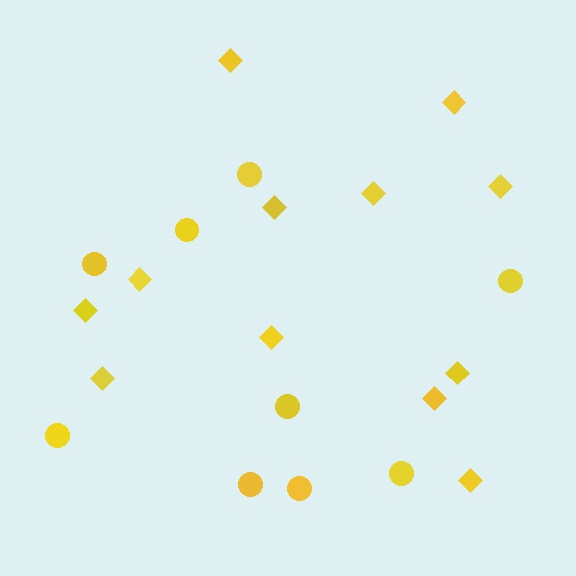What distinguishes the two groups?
There are 2 groups: one group of circles (9) and one group of diamonds (12).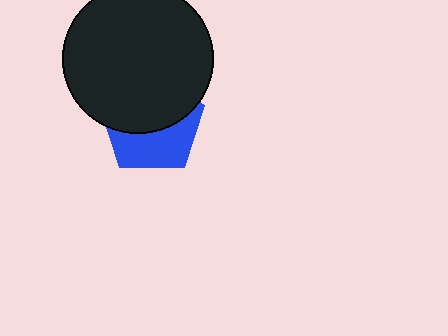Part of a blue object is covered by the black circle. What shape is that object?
It is a pentagon.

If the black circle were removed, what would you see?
You would see the complete blue pentagon.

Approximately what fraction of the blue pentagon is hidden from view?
Roughly 56% of the blue pentagon is hidden behind the black circle.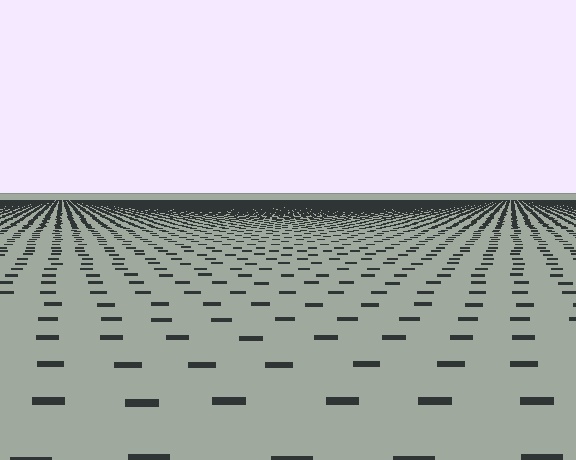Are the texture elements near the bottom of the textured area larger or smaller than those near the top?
Larger. Near the bottom, elements are closer to the viewer and appear at a bigger on-screen size.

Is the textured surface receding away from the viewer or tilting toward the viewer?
The surface is receding away from the viewer. Texture elements get smaller and denser toward the top.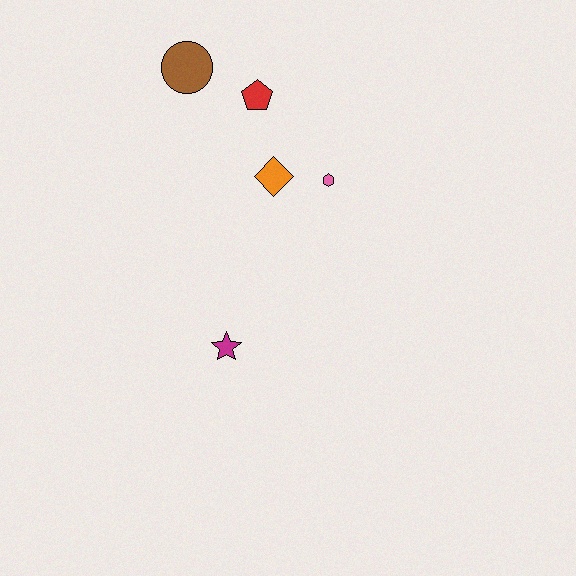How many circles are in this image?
There is 1 circle.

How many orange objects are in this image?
There is 1 orange object.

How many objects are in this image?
There are 5 objects.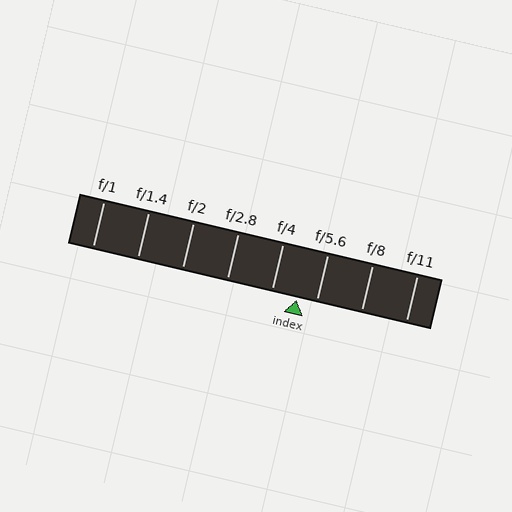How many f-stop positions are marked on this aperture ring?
There are 8 f-stop positions marked.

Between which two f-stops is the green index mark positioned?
The index mark is between f/4 and f/5.6.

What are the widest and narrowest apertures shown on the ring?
The widest aperture shown is f/1 and the narrowest is f/11.